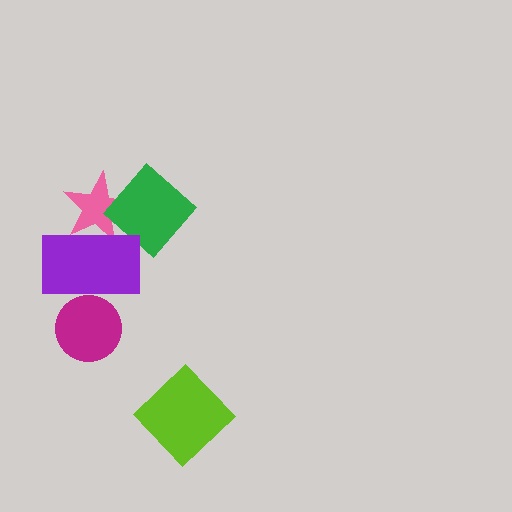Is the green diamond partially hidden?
Yes, it is partially covered by another shape.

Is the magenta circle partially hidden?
Yes, it is partially covered by another shape.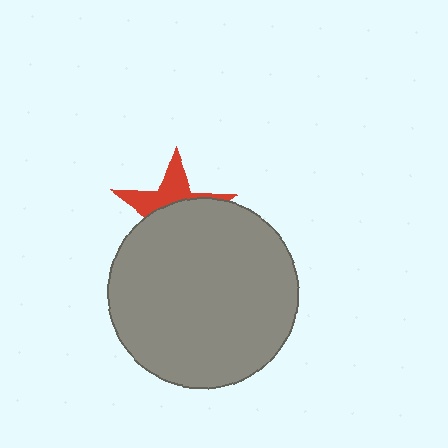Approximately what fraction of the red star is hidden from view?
Roughly 61% of the red star is hidden behind the gray circle.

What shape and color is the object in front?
The object in front is a gray circle.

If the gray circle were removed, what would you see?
You would see the complete red star.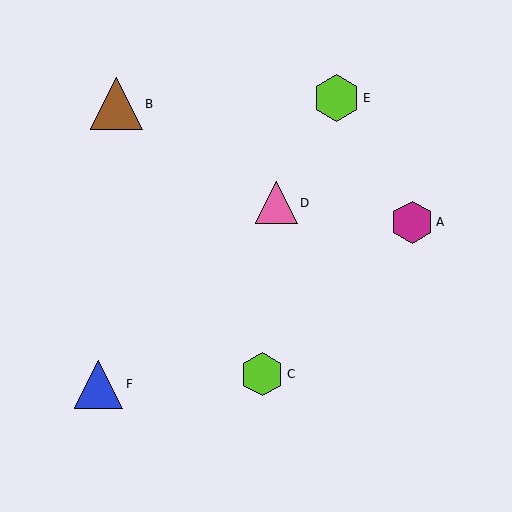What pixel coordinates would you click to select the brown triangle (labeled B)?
Click at (116, 104) to select the brown triangle B.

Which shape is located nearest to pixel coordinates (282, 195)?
The pink triangle (labeled D) at (276, 203) is nearest to that location.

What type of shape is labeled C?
Shape C is a lime hexagon.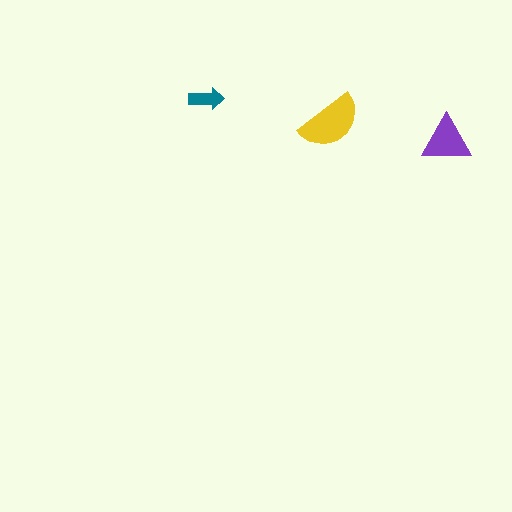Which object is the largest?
The yellow semicircle.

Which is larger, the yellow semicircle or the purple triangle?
The yellow semicircle.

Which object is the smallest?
The teal arrow.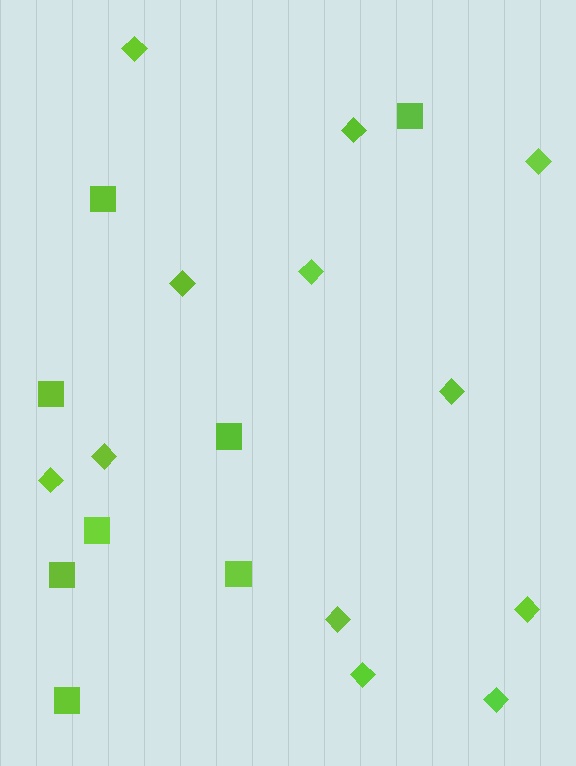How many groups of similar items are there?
There are 2 groups: one group of diamonds (12) and one group of squares (8).